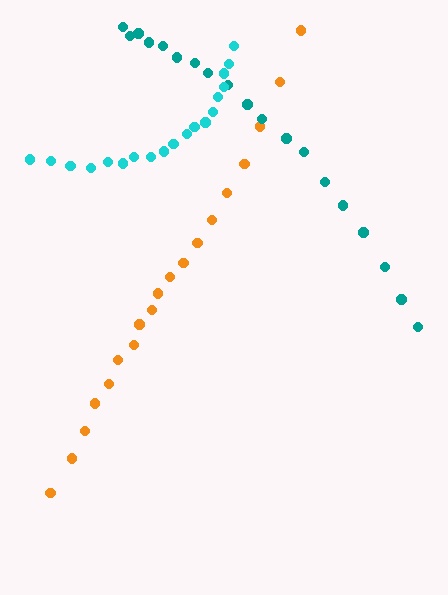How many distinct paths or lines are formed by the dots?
There are 3 distinct paths.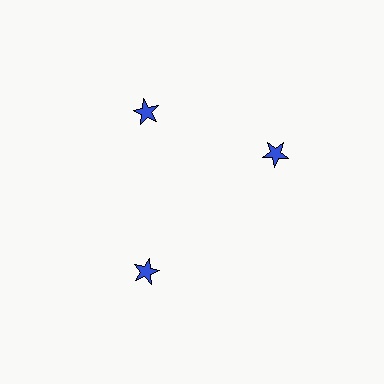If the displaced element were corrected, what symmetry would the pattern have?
It would have 3-fold rotational symmetry — the pattern would map onto itself every 120 degrees.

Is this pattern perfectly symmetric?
No. The 3 blue stars are arranged in a ring, but one element near the 3 o'clock position is rotated out of alignment along the ring, breaking the 3-fold rotational symmetry.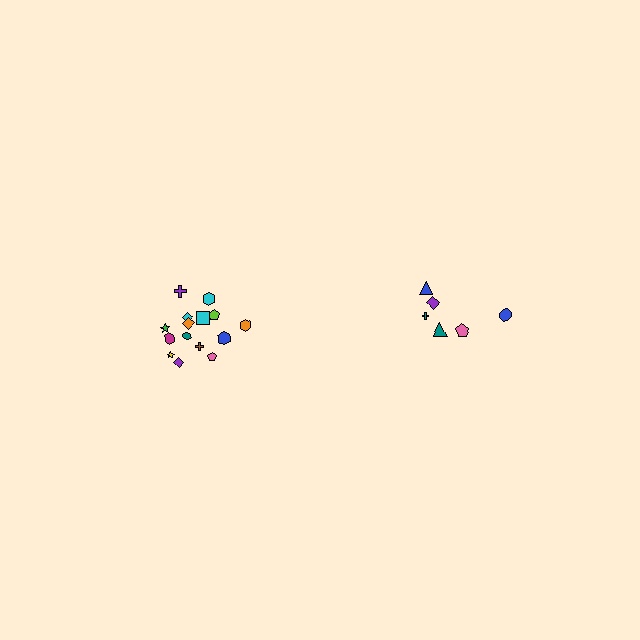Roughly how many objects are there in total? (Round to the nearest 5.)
Roughly 20 objects in total.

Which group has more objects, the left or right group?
The left group.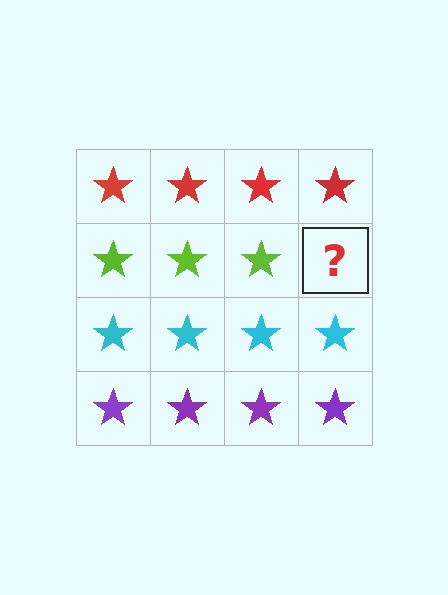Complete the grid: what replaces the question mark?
The question mark should be replaced with a lime star.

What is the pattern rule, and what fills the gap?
The rule is that each row has a consistent color. The gap should be filled with a lime star.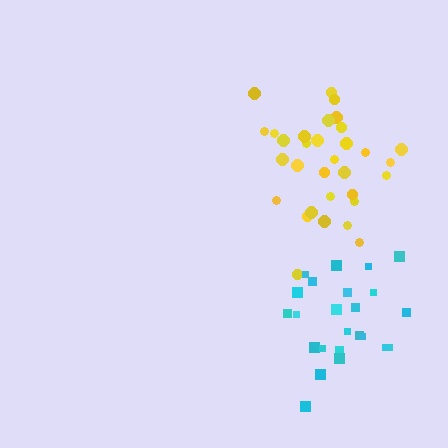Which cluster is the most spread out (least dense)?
Cyan.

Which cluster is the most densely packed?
Yellow.